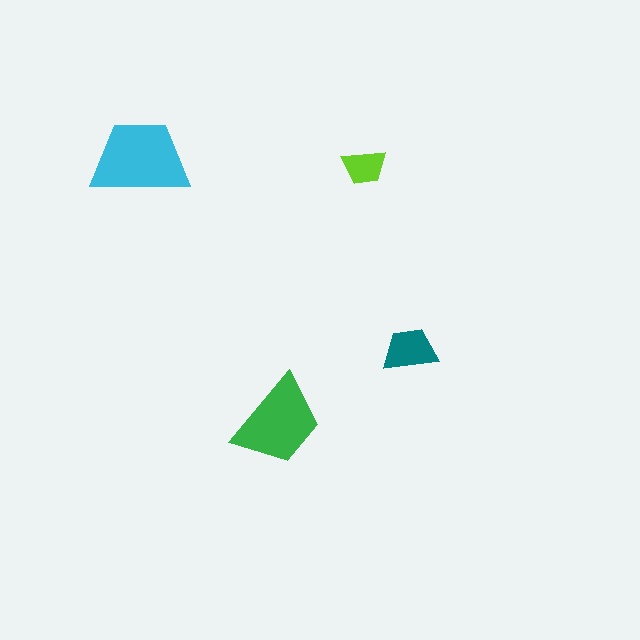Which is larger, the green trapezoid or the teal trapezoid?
The green one.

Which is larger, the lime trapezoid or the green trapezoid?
The green one.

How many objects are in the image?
There are 4 objects in the image.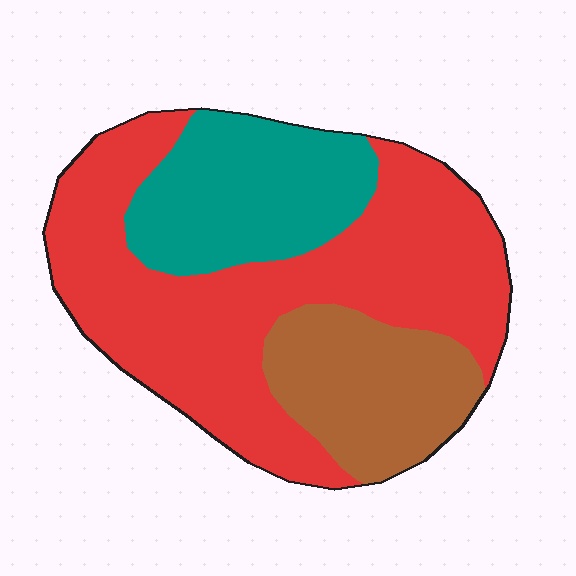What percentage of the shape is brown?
Brown covers around 20% of the shape.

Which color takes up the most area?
Red, at roughly 55%.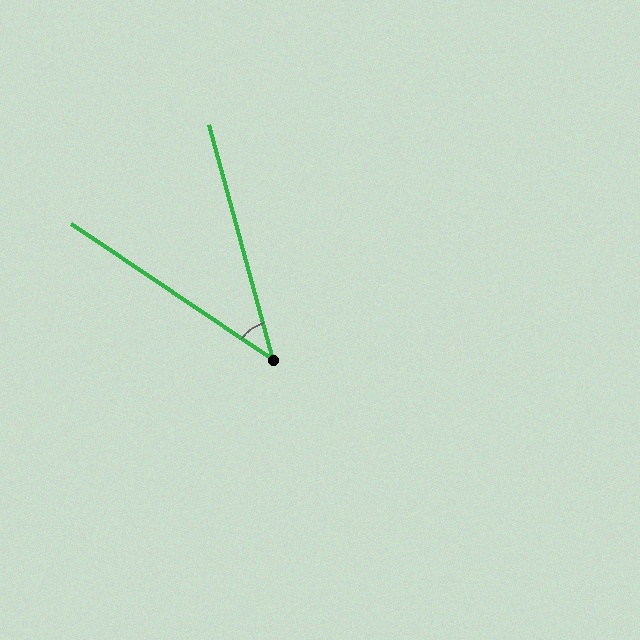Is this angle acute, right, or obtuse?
It is acute.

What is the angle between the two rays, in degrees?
Approximately 41 degrees.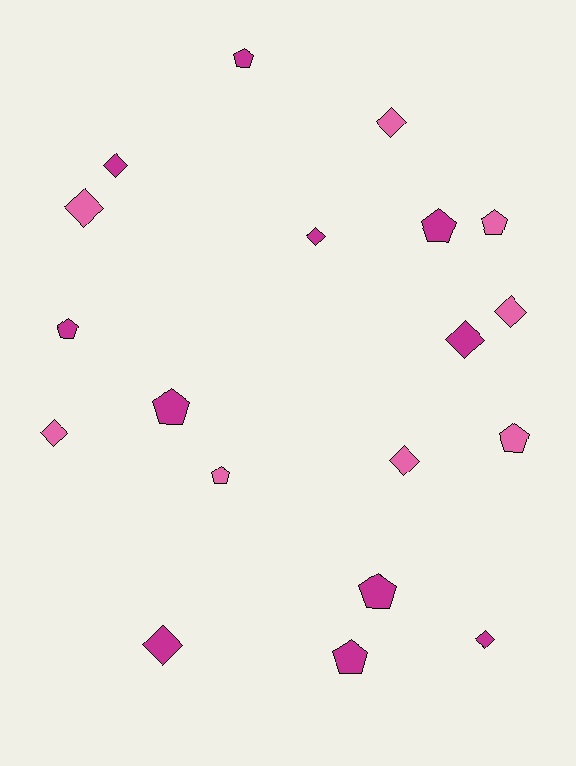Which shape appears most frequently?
Diamond, with 10 objects.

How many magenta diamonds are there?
There are 5 magenta diamonds.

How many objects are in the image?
There are 19 objects.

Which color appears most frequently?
Magenta, with 11 objects.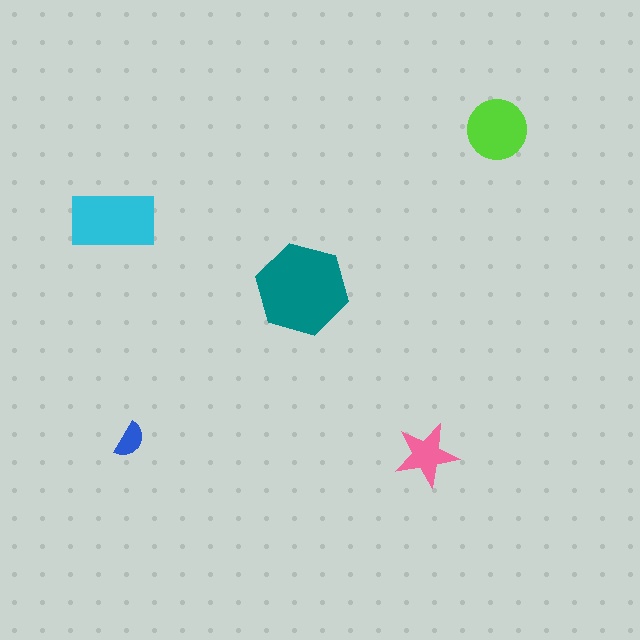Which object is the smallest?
The blue semicircle.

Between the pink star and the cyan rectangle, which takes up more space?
The cyan rectangle.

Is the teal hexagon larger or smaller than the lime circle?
Larger.